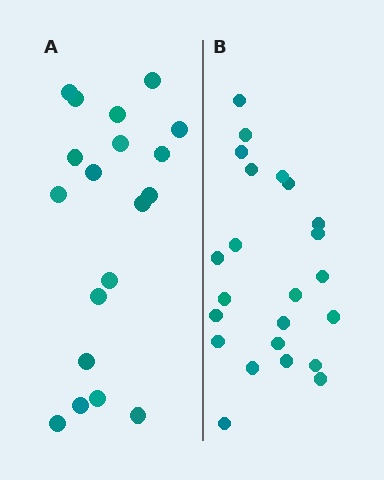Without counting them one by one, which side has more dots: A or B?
Region B (the right region) has more dots.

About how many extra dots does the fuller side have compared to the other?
Region B has about 4 more dots than region A.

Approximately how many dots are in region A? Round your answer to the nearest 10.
About 20 dots. (The exact count is 19, which rounds to 20.)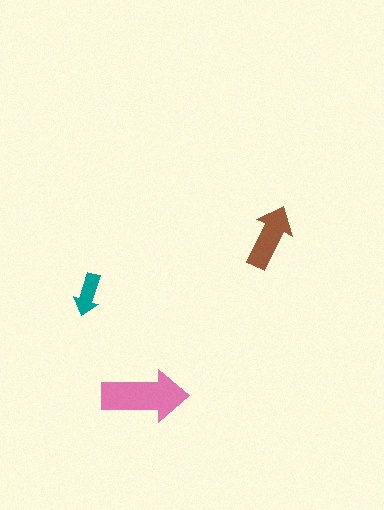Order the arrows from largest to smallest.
the pink one, the brown one, the teal one.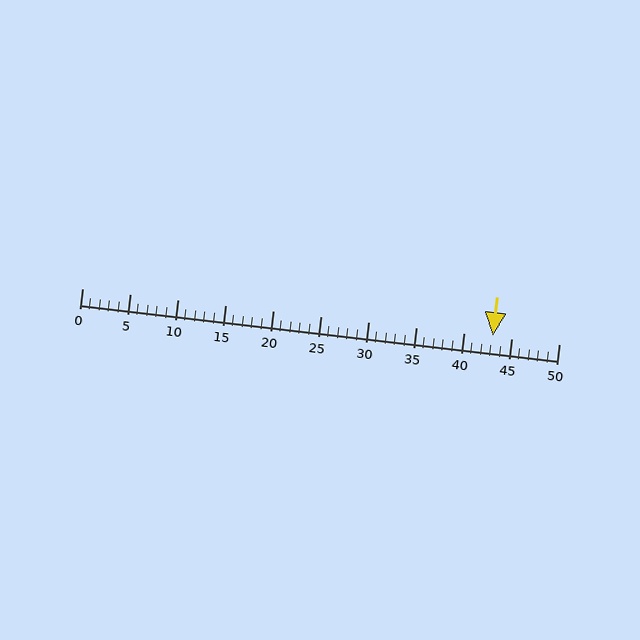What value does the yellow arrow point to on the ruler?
The yellow arrow points to approximately 43.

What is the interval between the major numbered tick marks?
The major tick marks are spaced 5 units apart.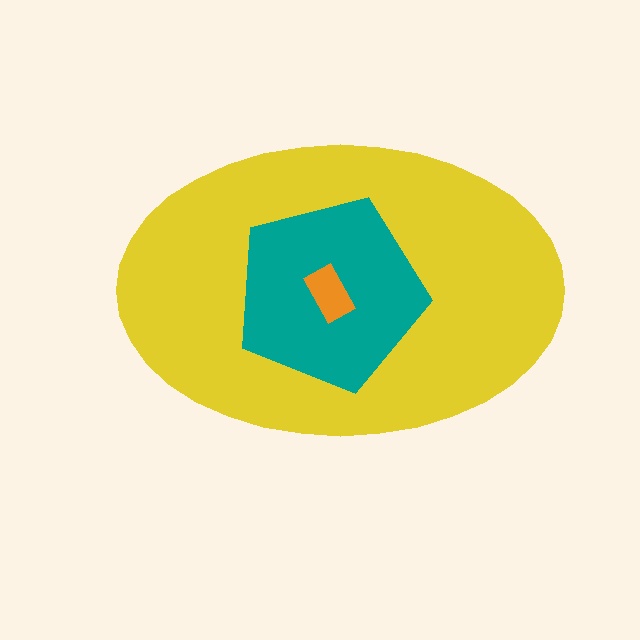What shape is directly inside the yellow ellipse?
The teal pentagon.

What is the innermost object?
The orange rectangle.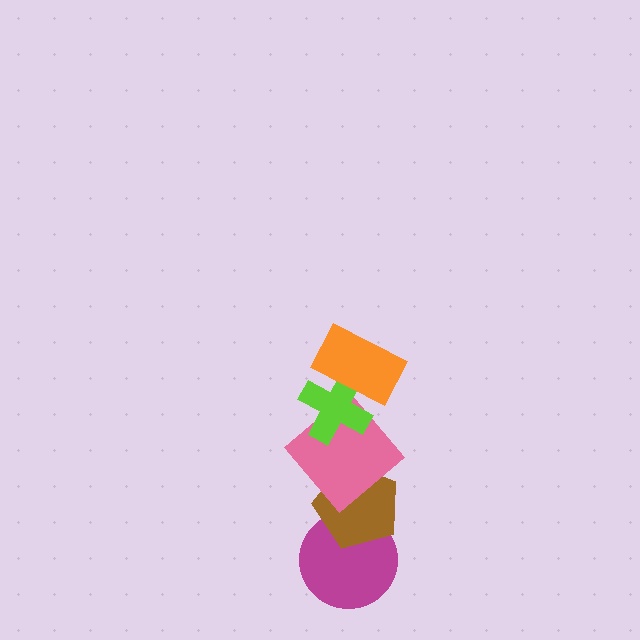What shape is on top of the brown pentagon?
The pink diamond is on top of the brown pentagon.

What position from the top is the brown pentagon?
The brown pentagon is 4th from the top.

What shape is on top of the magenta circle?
The brown pentagon is on top of the magenta circle.